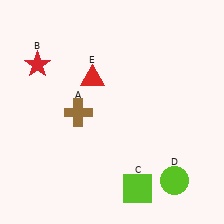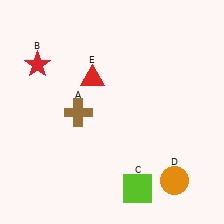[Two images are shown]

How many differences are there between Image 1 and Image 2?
There is 1 difference between the two images.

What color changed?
The circle (D) changed from lime in Image 1 to orange in Image 2.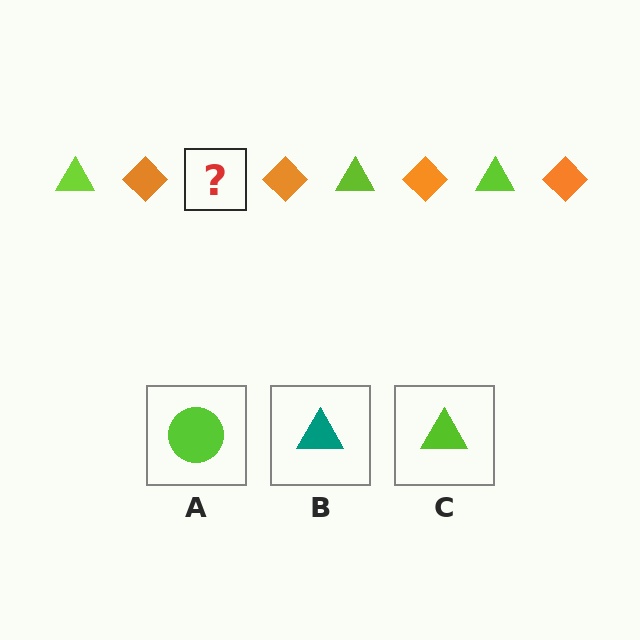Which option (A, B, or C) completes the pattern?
C.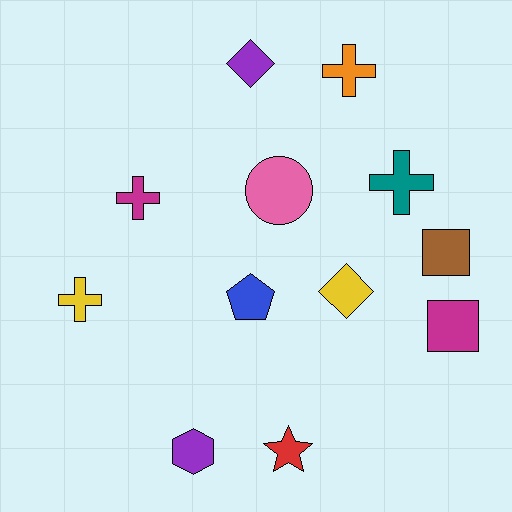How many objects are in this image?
There are 12 objects.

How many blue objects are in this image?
There is 1 blue object.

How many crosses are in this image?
There are 4 crosses.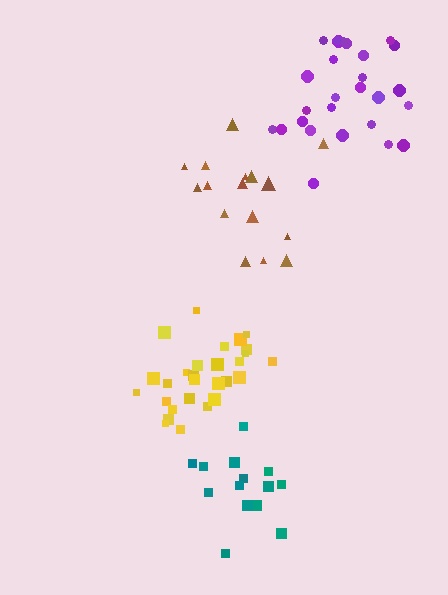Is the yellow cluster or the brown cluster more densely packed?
Yellow.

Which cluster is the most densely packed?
Yellow.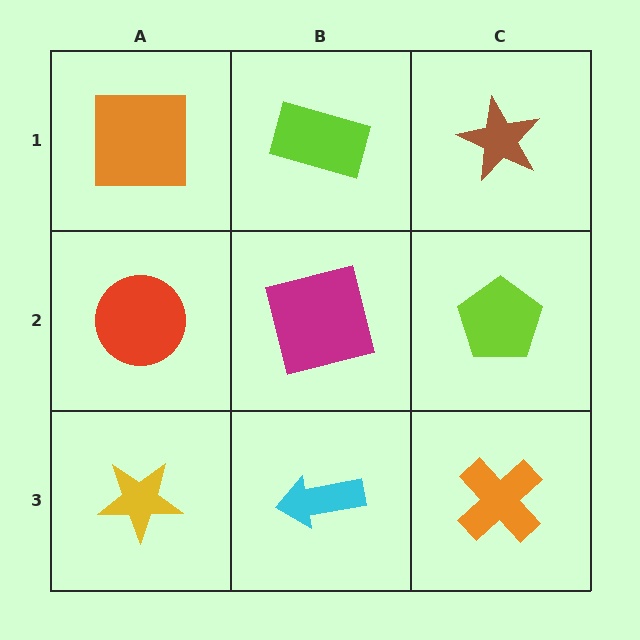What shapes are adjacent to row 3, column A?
A red circle (row 2, column A), a cyan arrow (row 3, column B).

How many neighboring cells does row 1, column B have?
3.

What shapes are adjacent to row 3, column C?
A lime pentagon (row 2, column C), a cyan arrow (row 3, column B).